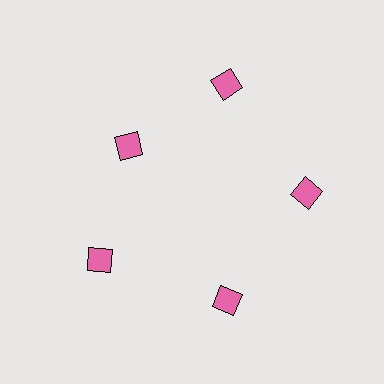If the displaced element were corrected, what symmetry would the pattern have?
It would have 5-fold rotational symmetry — the pattern would map onto itself every 72 degrees.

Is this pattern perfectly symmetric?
No. The 5 pink diamonds are arranged in a ring, but one element near the 10 o'clock position is pulled inward toward the center, breaking the 5-fold rotational symmetry.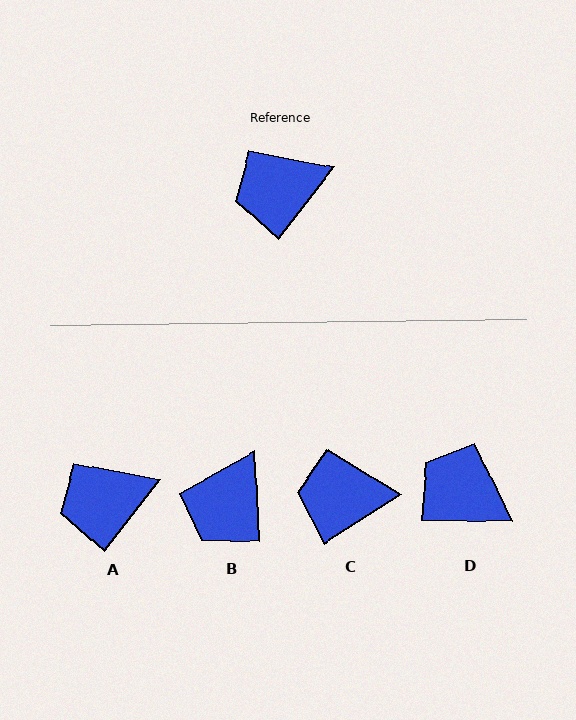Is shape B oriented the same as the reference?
No, it is off by about 40 degrees.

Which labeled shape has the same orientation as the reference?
A.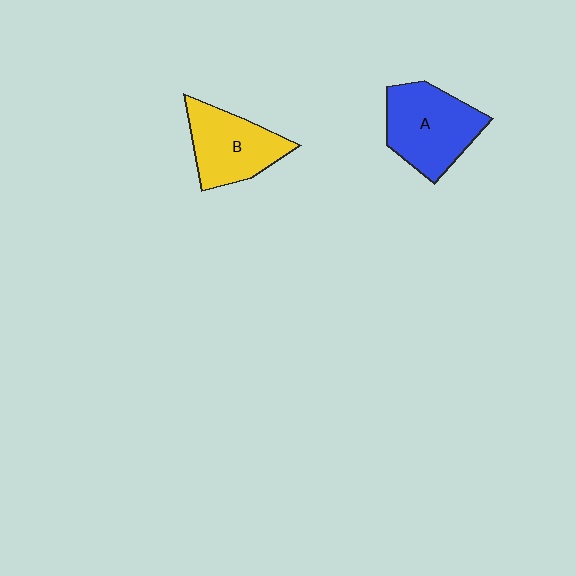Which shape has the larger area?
Shape A (blue).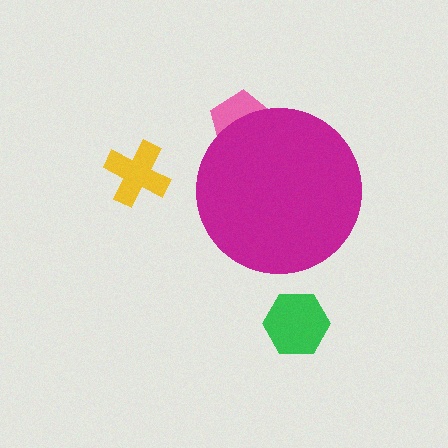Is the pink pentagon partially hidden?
Yes, the pink pentagon is partially hidden behind the magenta circle.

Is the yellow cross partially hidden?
No, the yellow cross is fully visible.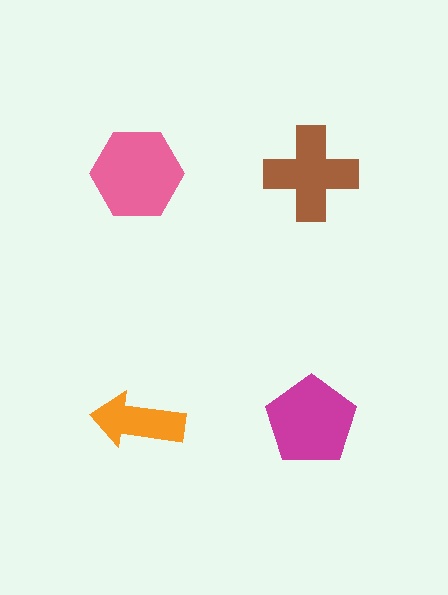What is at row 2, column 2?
A magenta pentagon.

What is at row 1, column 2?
A brown cross.